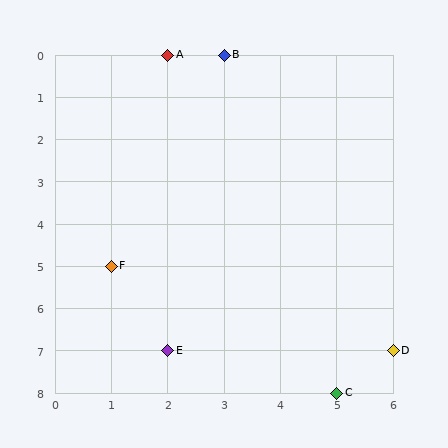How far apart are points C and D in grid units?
Points C and D are 1 column and 1 row apart (about 1.4 grid units diagonally).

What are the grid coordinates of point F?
Point F is at grid coordinates (1, 5).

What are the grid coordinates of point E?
Point E is at grid coordinates (2, 7).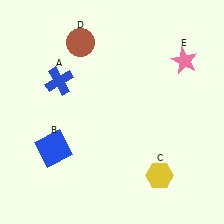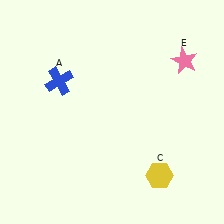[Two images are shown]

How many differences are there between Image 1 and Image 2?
There are 2 differences between the two images.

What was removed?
The brown circle (D), the blue square (B) were removed in Image 2.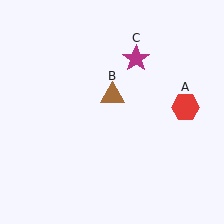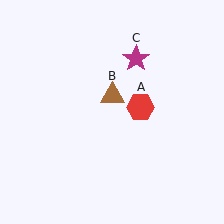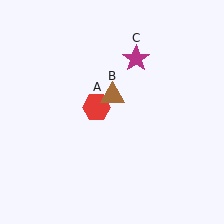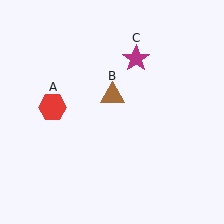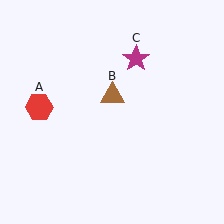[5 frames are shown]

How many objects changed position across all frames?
1 object changed position: red hexagon (object A).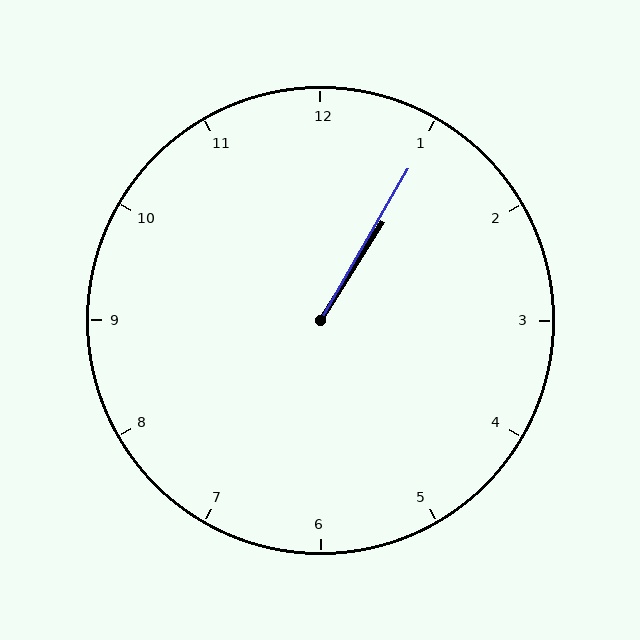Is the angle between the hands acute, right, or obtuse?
It is acute.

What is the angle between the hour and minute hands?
Approximately 2 degrees.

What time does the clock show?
1:05.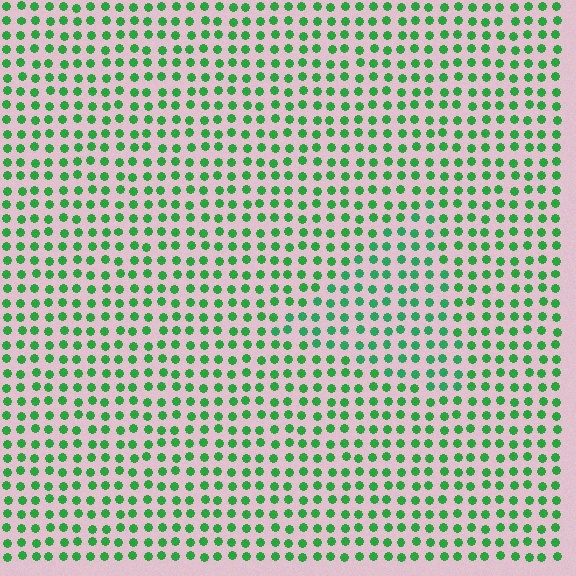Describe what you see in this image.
The image is filled with small green elements in a uniform arrangement. A triangle-shaped region is visible where the elements are tinted to a slightly different hue, forming a subtle color boundary.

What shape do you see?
I see a triangle.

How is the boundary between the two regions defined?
The boundary is defined purely by a slight shift in hue (about 16 degrees). Spacing, size, and orientation are identical on both sides.